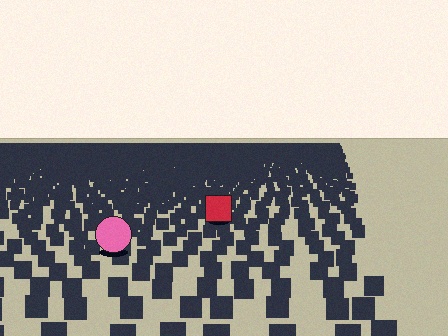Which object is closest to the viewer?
The pink circle is closest. The texture marks near it are larger and more spread out.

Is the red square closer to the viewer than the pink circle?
No. The pink circle is closer — you can tell from the texture gradient: the ground texture is coarser near it.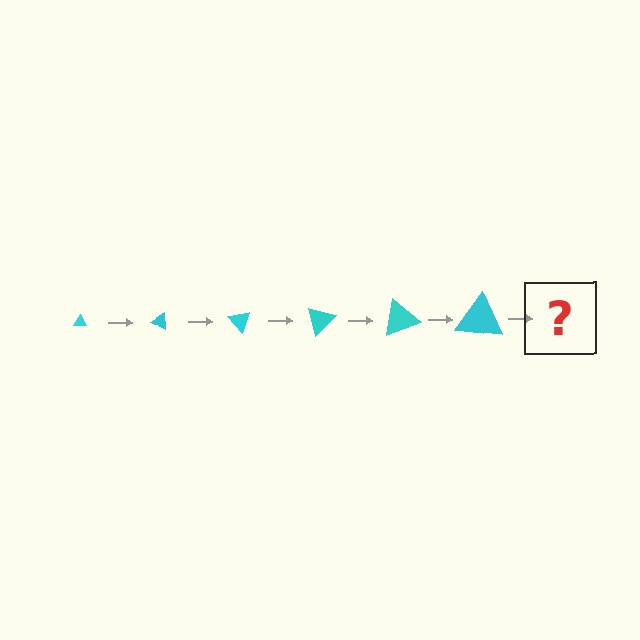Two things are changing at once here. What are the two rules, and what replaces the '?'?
The two rules are that the triangle grows larger each step and it rotates 25 degrees each step. The '?' should be a triangle, larger than the previous one and rotated 150 degrees from the start.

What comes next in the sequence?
The next element should be a triangle, larger than the previous one and rotated 150 degrees from the start.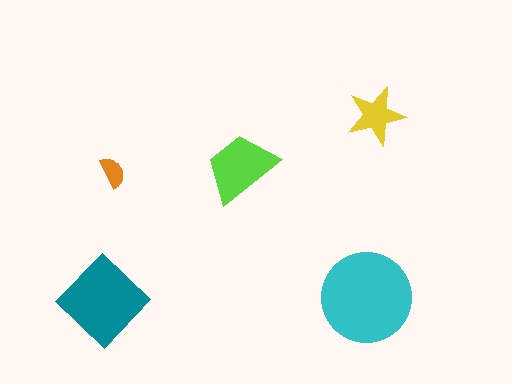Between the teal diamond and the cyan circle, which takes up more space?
The cyan circle.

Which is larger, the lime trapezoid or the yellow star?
The lime trapezoid.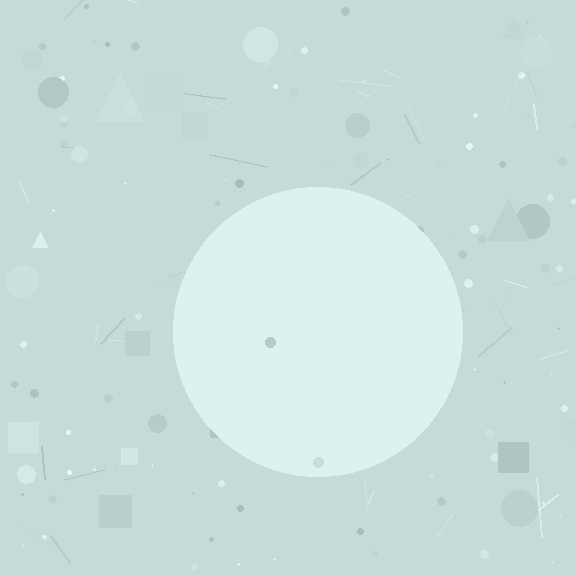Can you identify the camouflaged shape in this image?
The camouflaged shape is a circle.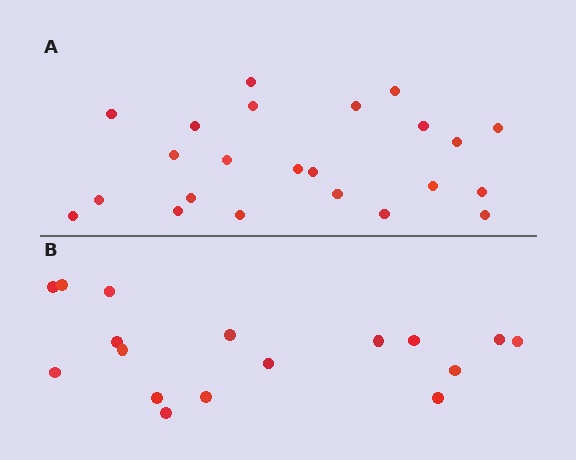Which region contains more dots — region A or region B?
Region A (the top region) has more dots.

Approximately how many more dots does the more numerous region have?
Region A has about 6 more dots than region B.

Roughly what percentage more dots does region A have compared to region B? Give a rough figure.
About 35% more.